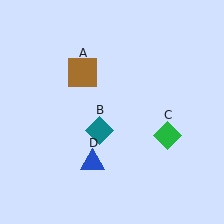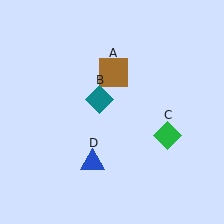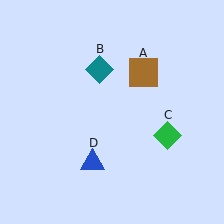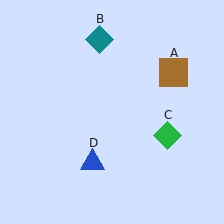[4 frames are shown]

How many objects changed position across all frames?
2 objects changed position: brown square (object A), teal diamond (object B).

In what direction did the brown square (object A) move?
The brown square (object A) moved right.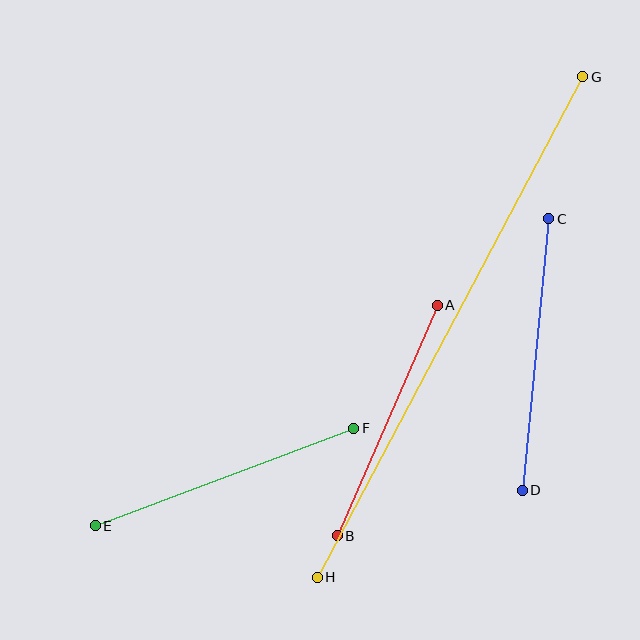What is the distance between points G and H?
The distance is approximately 567 pixels.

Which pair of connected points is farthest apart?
Points G and H are farthest apart.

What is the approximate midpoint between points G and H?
The midpoint is at approximately (450, 327) pixels.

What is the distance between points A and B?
The distance is approximately 251 pixels.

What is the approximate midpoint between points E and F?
The midpoint is at approximately (224, 477) pixels.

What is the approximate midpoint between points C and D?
The midpoint is at approximately (535, 354) pixels.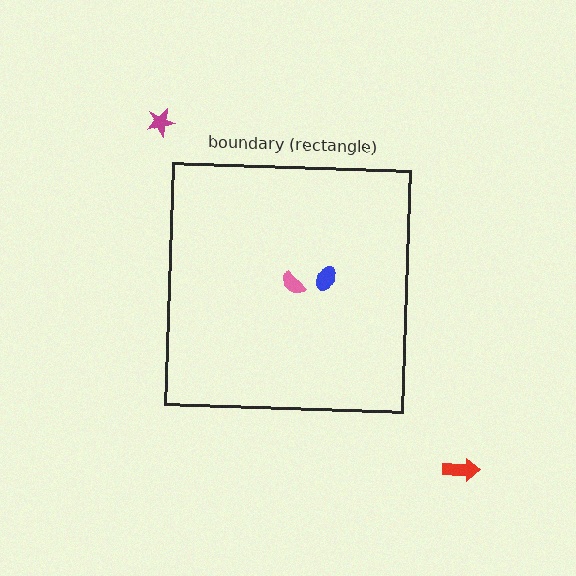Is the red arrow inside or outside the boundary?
Outside.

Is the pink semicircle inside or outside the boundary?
Inside.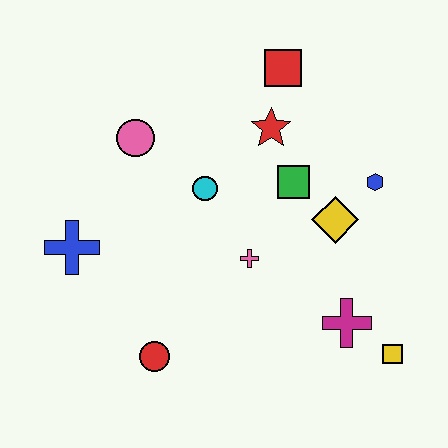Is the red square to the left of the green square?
Yes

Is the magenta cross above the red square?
No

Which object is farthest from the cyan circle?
The yellow square is farthest from the cyan circle.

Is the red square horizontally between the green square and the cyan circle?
Yes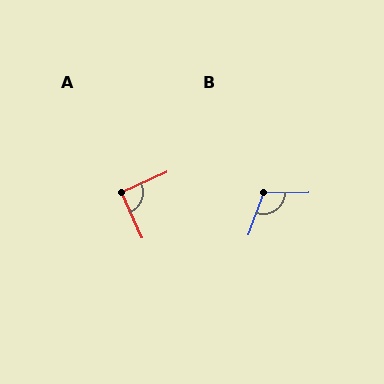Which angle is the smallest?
A, at approximately 91 degrees.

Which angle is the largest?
B, at approximately 111 degrees.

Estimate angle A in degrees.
Approximately 91 degrees.